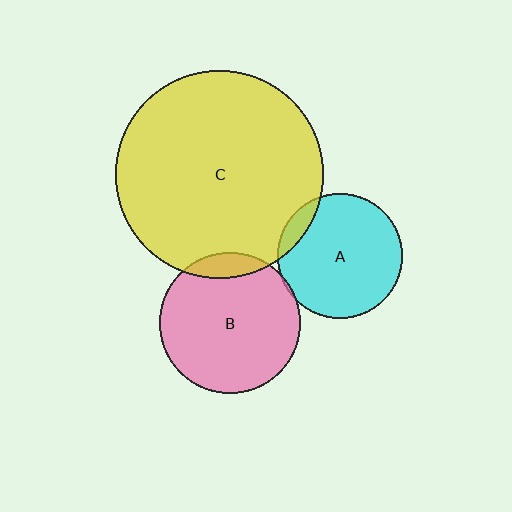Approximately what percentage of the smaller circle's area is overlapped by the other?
Approximately 10%.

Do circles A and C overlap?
Yes.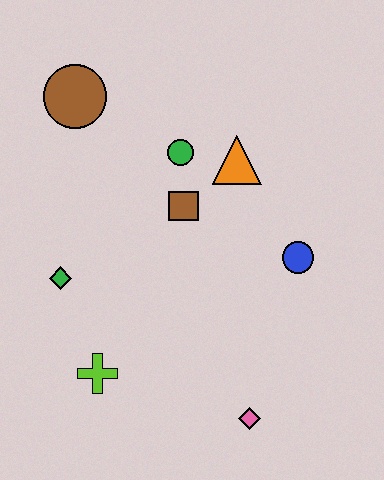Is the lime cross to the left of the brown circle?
No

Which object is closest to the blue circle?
The orange triangle is closest to the blue circle.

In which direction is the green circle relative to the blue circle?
The green circle is to the left of the blue circle.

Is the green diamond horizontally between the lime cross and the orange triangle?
No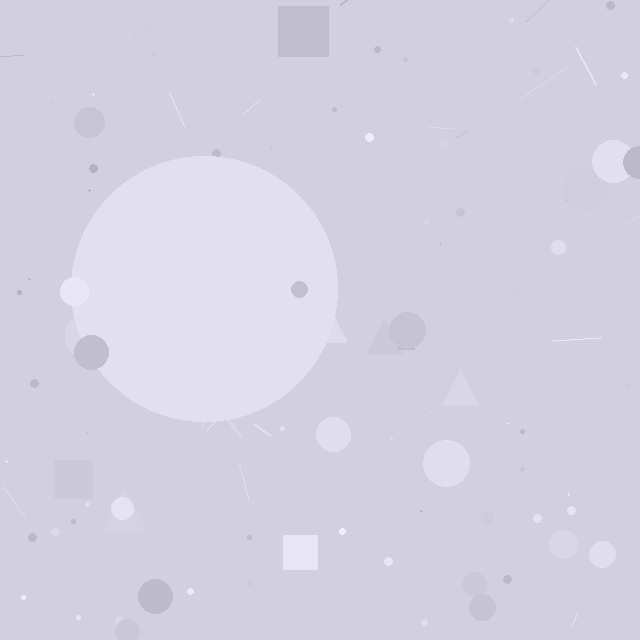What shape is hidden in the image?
A circle is hidden in the image.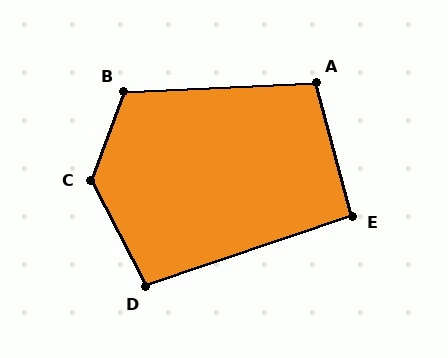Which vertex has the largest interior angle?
C, at approximately 132 degrees.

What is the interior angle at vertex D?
Approximately 99 degrees (obtuse).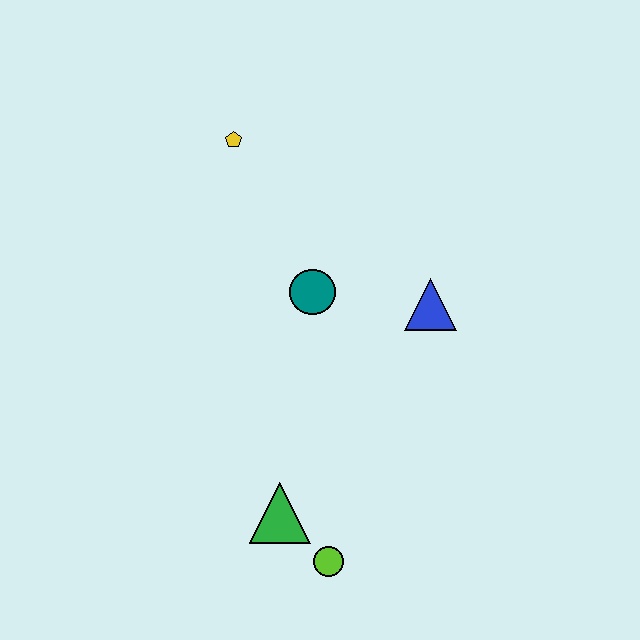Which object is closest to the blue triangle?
The teal circle is closest to the blue triangle.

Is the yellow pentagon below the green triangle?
No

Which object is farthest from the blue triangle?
The lime circle is farthest from the blue triangle.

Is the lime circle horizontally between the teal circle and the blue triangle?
Yes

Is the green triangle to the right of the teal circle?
No